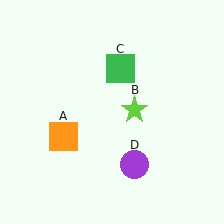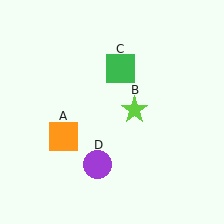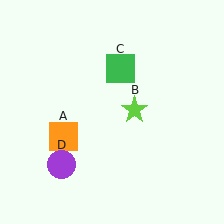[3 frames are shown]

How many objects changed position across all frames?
1 object changed position: purple circle (object D).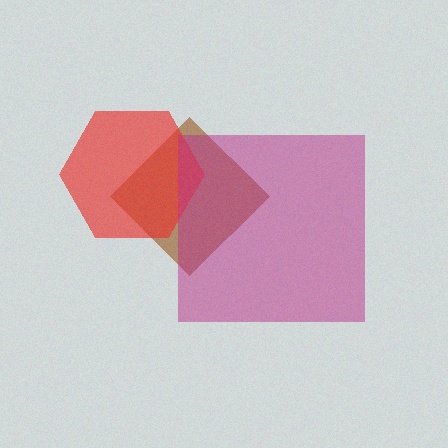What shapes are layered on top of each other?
The layered shapes are: a brown diamond, a red hexagon, a magenta square.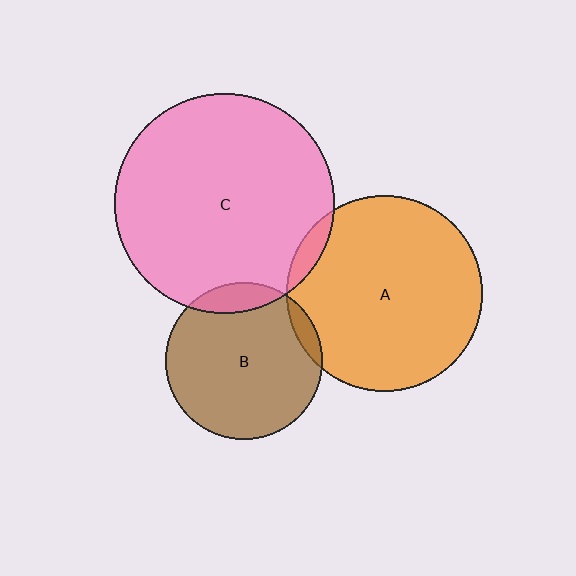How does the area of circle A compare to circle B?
Approximately 1.6 times.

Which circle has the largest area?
Circle C (pink).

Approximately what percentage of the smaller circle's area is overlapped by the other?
Approximately 5%.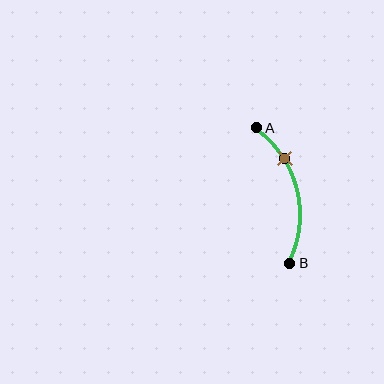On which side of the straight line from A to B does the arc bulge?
The arc bulges to the right of the straight line connecting A and B.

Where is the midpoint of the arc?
The arc midpoint is the point on the curve farthest from the straight line joining A and B. It sits to the right of that line.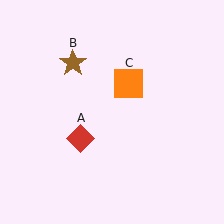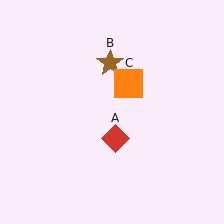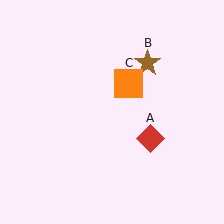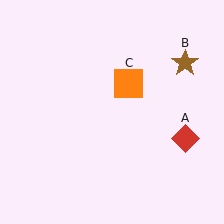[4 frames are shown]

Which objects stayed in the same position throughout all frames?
Orange square (object C) remained stationary.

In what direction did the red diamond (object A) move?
The red diamond (object A) moved right.